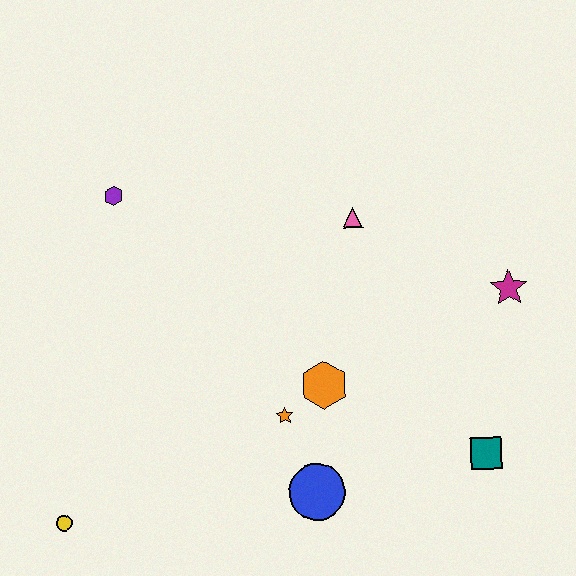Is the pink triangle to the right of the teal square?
No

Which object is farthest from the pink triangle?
The yellow circle is farthest from the pink triangle.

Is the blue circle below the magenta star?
Yes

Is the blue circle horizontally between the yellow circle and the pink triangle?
Yes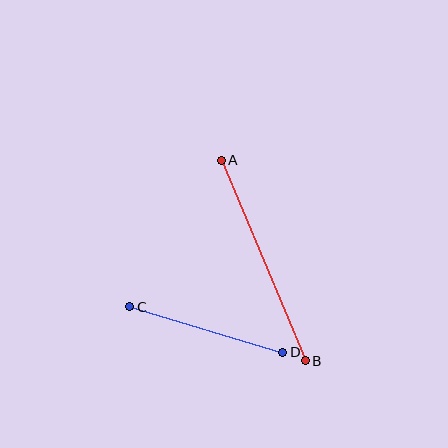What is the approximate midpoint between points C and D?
The midpoint is at approximately (206, 329) pixels.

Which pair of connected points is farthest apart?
Points A and B are farthest apart.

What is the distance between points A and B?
The distance is approximately 217 pixels.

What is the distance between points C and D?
The distance is approximately 160 pixels.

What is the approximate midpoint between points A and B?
The midpoint is at approximately (263, 260) pixels.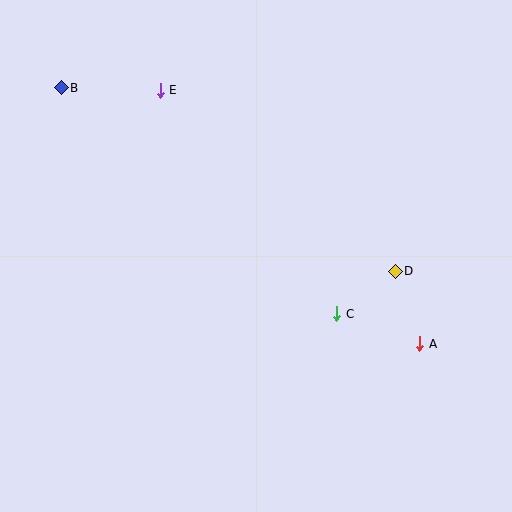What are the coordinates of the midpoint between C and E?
The midpoint between C and E is at (249, 202).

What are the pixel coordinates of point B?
Point B is at (61, 88).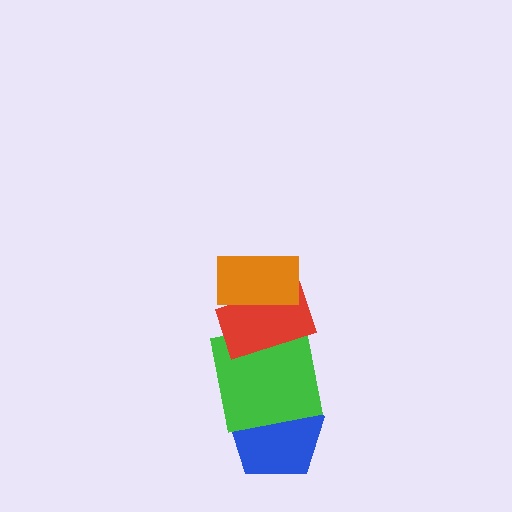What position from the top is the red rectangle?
The red rectangle is 2nd from the top.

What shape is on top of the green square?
The red rectangle is on top of the green square.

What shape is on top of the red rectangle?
The orange rectangle is on top of the red rectangle.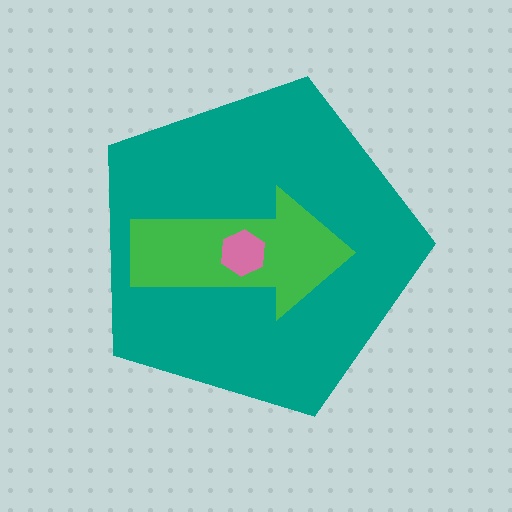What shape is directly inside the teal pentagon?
The green arrow.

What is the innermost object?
The pink hexagon.